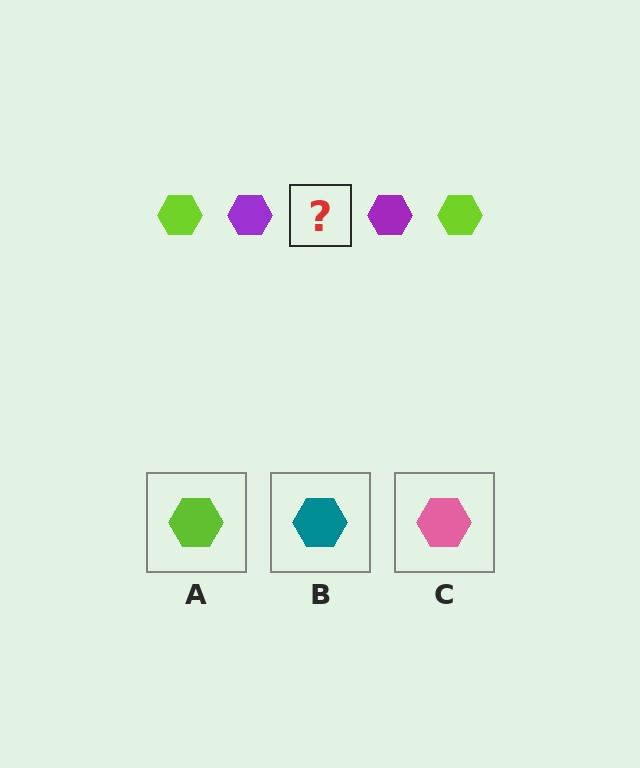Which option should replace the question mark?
Option A.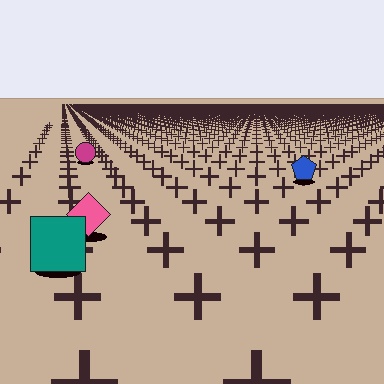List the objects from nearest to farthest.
From nearest to farthest: the teal square, the pink diamond, the blue pentagon, the magenta circle.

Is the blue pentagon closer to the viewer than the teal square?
No. The teal square is closer — you can tell from the texture gradient: the ground texture is coarser near it.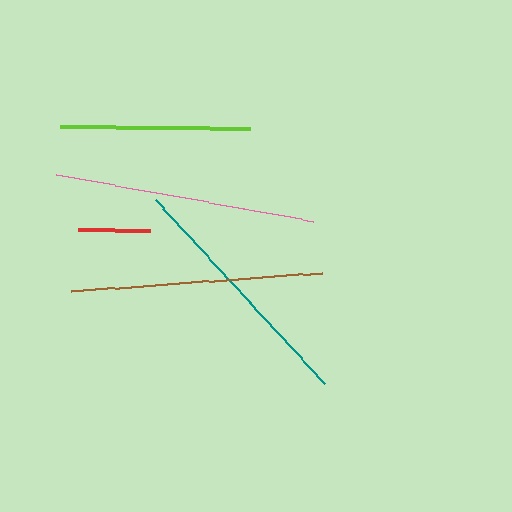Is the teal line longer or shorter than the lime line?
The teal line is longer than the lime line.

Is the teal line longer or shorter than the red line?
The teal line is longer than the red line.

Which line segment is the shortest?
The red line is the shortest at approximately 72 pixels.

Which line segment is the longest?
The pink line is the longest at approximately 262 pixels.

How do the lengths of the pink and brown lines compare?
The pink and brown lines are approximately the same length.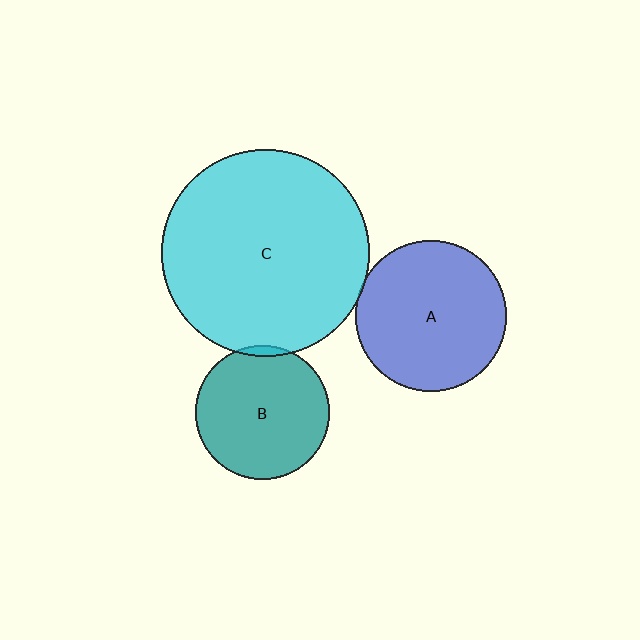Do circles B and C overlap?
Yes.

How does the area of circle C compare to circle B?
Approximately 2.4 times.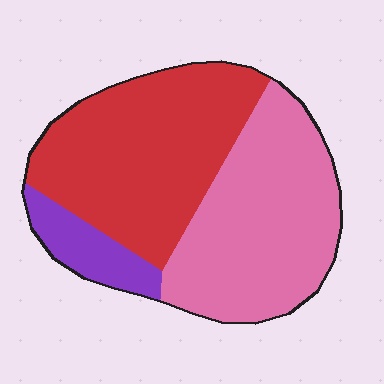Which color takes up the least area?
Purple, at roughly 10%.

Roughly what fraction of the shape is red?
Red covers about 45% of the shape.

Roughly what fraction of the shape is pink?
Pink covers about 45% of the shape.